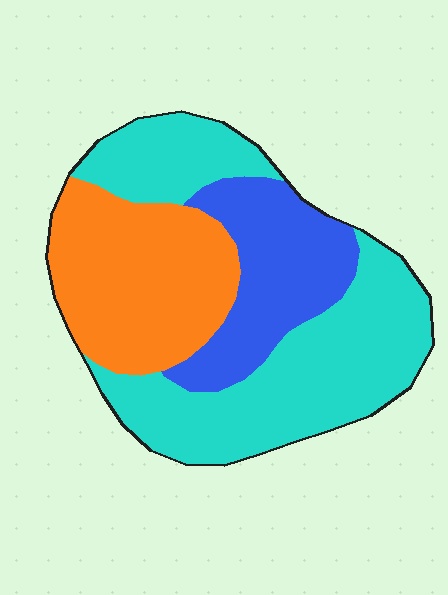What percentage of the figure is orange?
Orange takes up about one third (1/3) of the figure.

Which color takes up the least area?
Blue, at roughly 20%.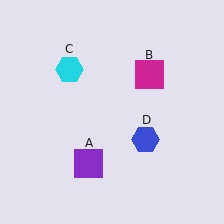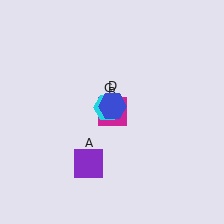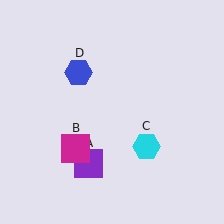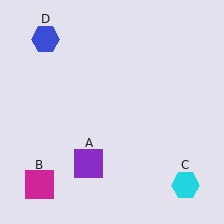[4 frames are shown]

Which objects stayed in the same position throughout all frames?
Purple square (object A) remained stationary.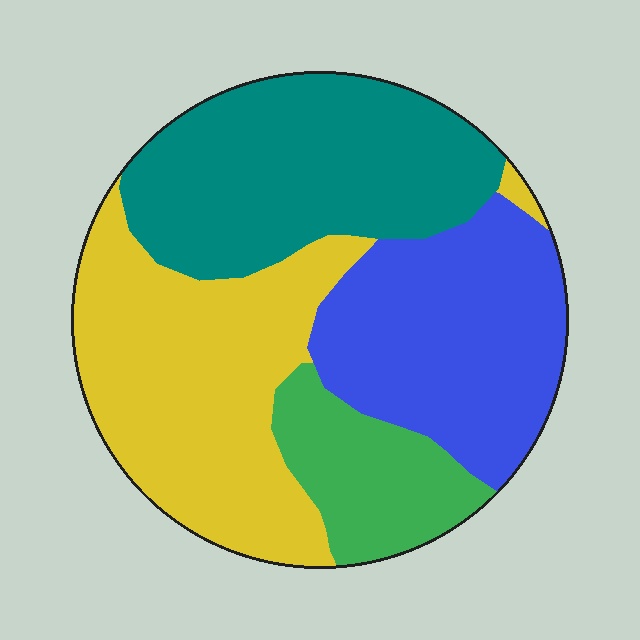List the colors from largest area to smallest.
From largest to smallest: yellow, teal, blue, green.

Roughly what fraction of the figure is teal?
Teal covers 29% of the figure.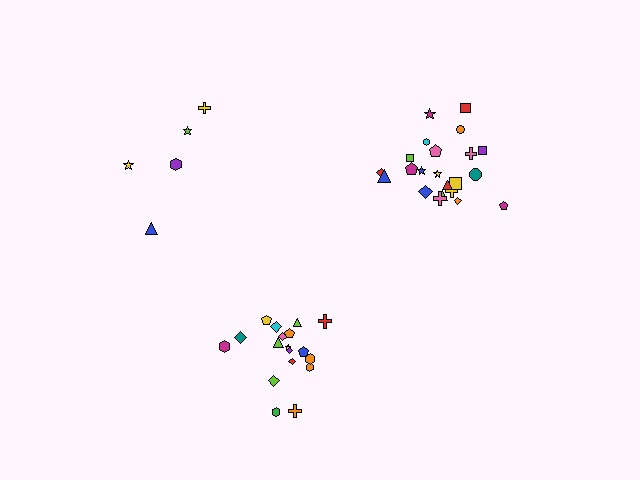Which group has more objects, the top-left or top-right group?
The top-right group.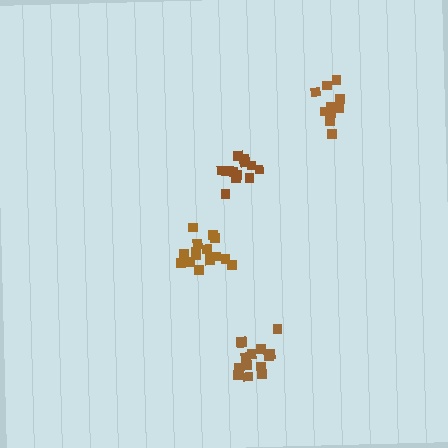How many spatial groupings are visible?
There are 4 spatial groupings.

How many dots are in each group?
Group 1: 15 dots, Group 2: 16 dots, Group 3: 11 dots, Group 4: 14 dots (56 total).